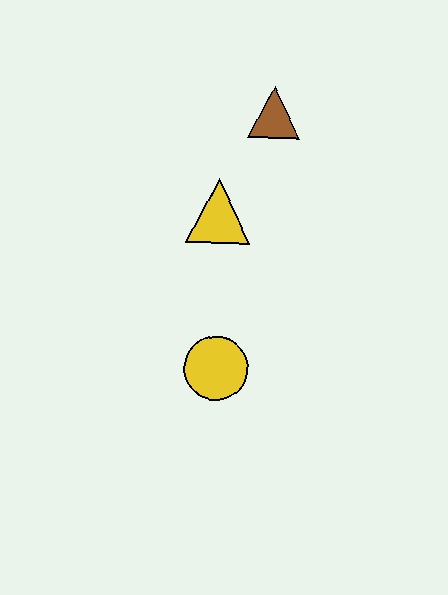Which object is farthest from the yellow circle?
The brown triangle is farthest from the yellow circle.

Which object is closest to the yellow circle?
The yellow triangle is closest to the yellow circle.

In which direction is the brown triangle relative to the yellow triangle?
The brown triangle is above the yellow triangle.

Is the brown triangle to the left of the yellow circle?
No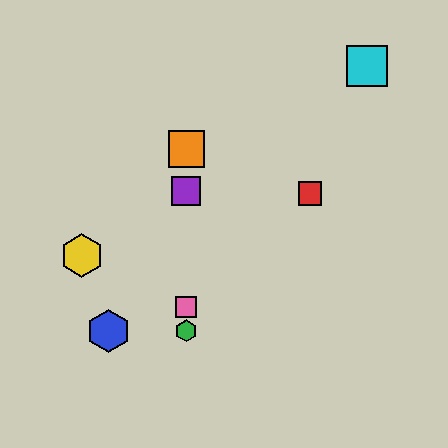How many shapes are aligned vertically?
4 shapes (the green hexagon, the purple square, the orange square, the pink square) are aligned vertically.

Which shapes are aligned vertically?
The green hexagon, the purple square, the orange square, the pink square are aligned vertically.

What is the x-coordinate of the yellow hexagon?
The yellow hexagon is at x≈82.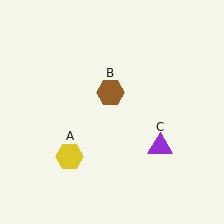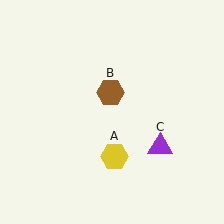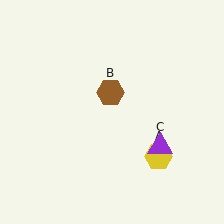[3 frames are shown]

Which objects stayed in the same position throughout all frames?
Brown hexagon (object B) and purple triangle (object C) remained stationary.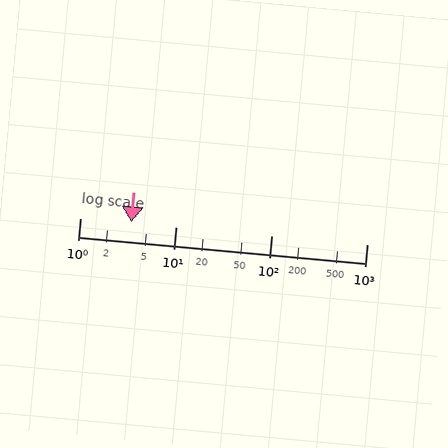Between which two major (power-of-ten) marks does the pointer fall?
The pointer is between 1 and 10.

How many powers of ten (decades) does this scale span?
The scale spans 3 decades, from 1 to 1000.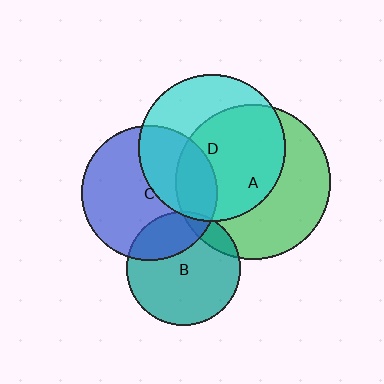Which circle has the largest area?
Circle A (green).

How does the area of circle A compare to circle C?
Approximately 1.3 times.